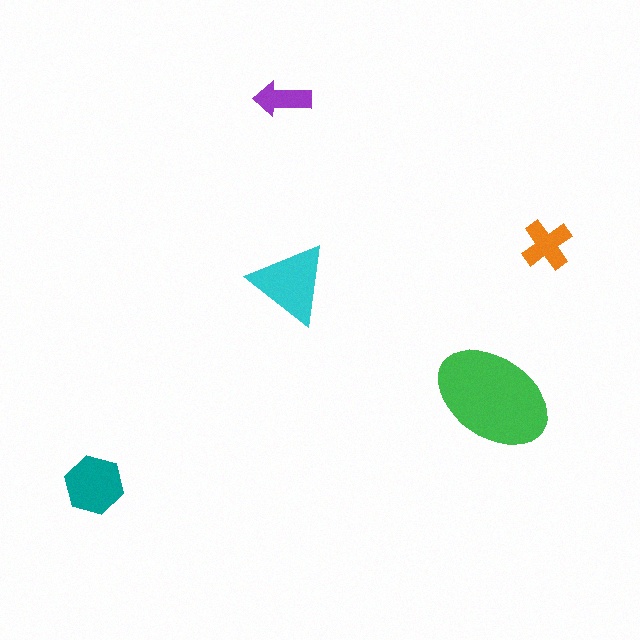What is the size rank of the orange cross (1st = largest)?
4th.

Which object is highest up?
The purple arrow is topmost.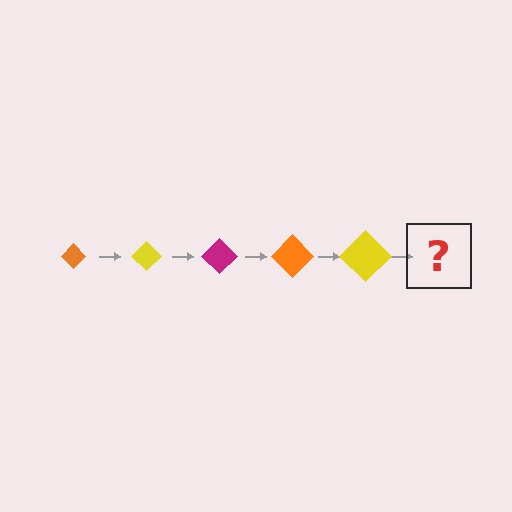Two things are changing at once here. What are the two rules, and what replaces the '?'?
The two rules are that the diamond grows larger each step and the color cycles through orange, yellow, and magenta. The '?' should be a magenta diamond, larger than the previous one.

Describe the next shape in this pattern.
It should be a magenta diamond, larger than the previous one.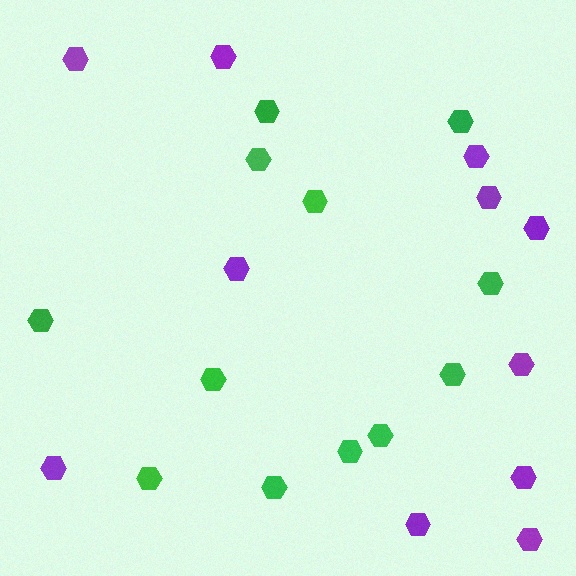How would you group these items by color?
There are 2 groups: one group of purple hexagons (11) and one group of green hexagons (12).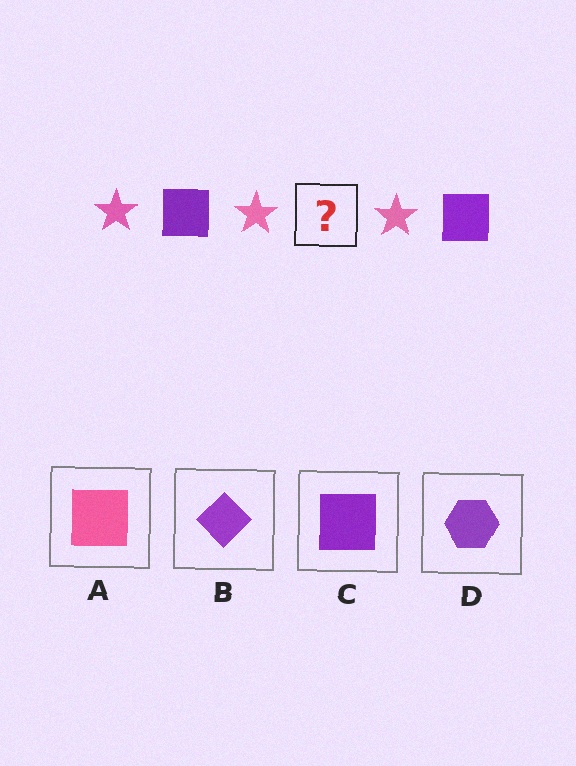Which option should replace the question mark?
Option C.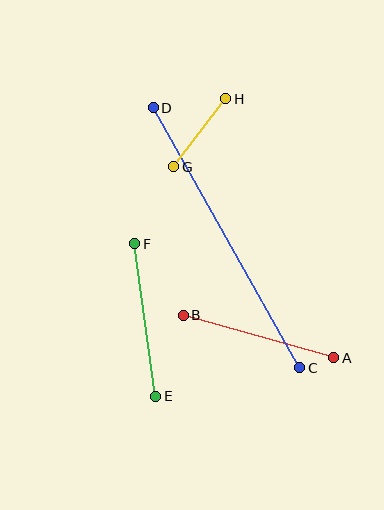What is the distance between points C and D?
The distance is approximately 299 pixels.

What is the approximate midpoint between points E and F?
The midpoint is at approximately (145, 320) pixels.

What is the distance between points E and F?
The distance is approximately 154 pixels.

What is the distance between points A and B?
The distance is approximately 156 pixels.